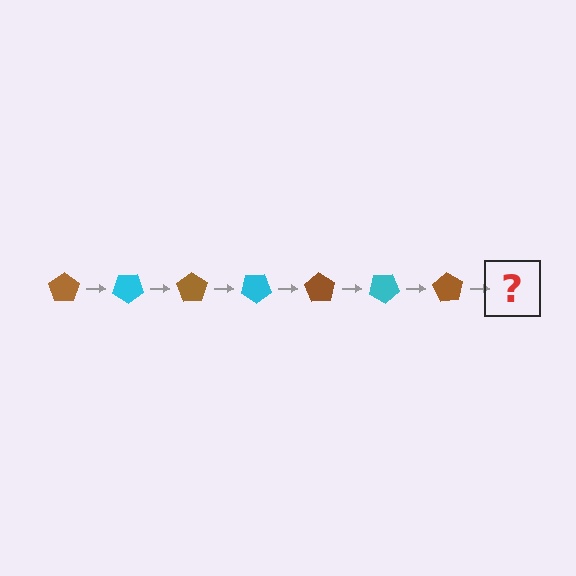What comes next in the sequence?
The next element should be a cyan pentagon, rotated 245 degrees from the start.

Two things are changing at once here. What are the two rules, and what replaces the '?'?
The two rules are that it rotates 35 degrees each step and the color cycles through brown and cyan. The '?' should be a cyan pentagon, rotated 245 degrees from the start.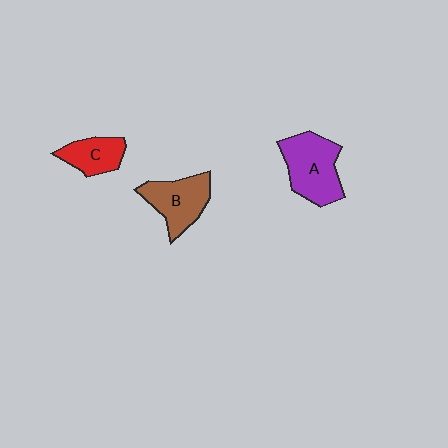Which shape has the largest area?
Shape A (purple).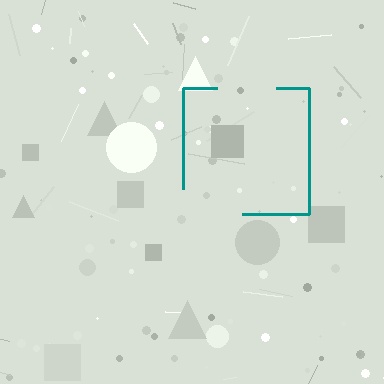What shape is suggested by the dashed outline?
The dashed outline suggests a square.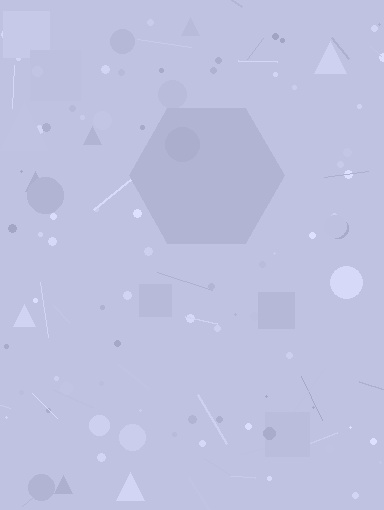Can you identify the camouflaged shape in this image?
The camouflaged shape is a hexagon.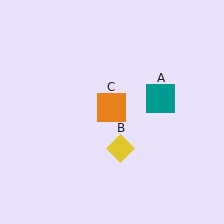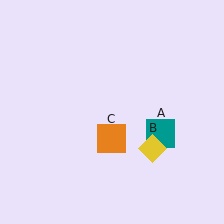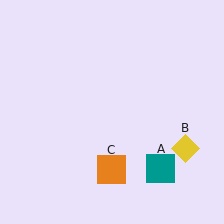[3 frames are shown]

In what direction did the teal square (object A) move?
The teal square (object A) moved down.